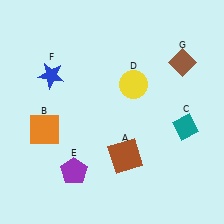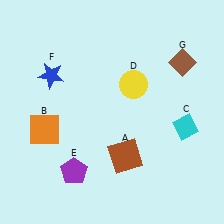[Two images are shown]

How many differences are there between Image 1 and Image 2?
There is 1 difference between the two images.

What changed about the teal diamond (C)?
In Image 1, C is teal. In Image 2, it changed to cyan.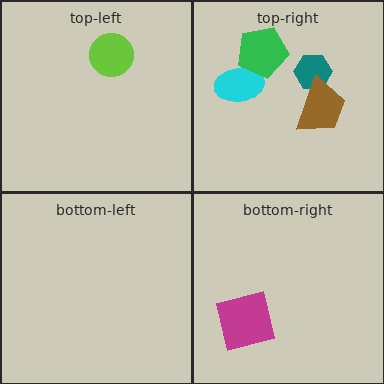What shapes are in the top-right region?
The cyan ellipse, the teal hexagon, the green pentagon, the brown trapezoid.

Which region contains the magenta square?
The bottom-right region.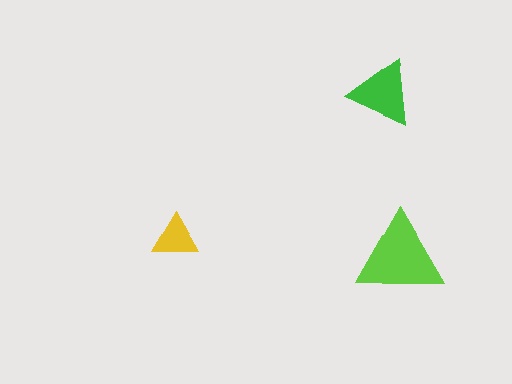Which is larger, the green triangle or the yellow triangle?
The green one.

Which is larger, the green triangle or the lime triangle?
The lime one.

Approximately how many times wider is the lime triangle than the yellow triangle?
About 2 times wider.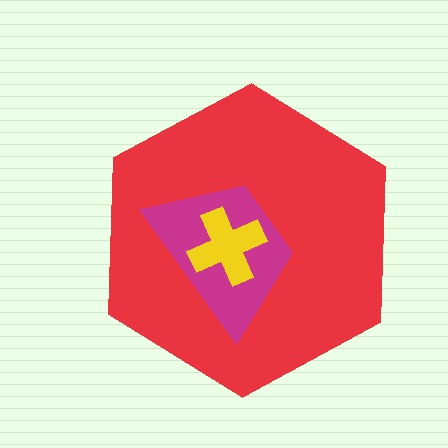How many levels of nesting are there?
3.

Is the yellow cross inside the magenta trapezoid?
Yes.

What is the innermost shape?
The yellow cross.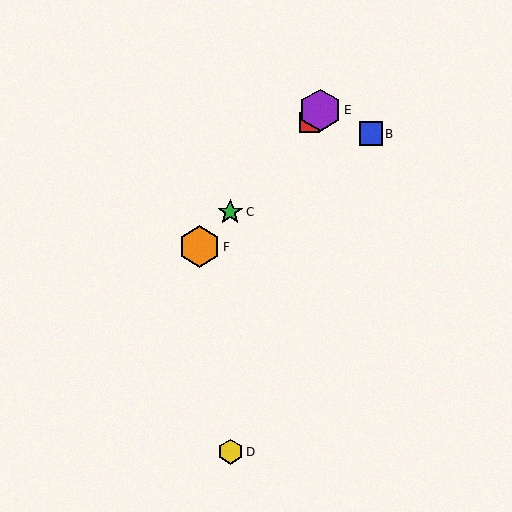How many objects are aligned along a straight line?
4 objects (A, C, E, F) are aligned along a straight line.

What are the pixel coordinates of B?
Object B is at (371, 134).